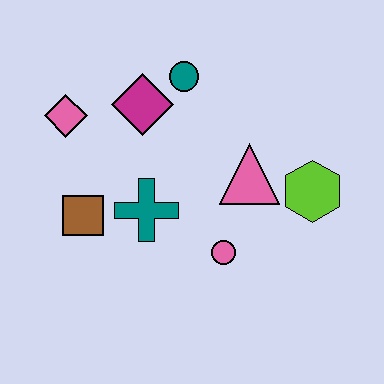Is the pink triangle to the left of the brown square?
No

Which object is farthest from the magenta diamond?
The lime hexagon is farthest from the magenta diamond.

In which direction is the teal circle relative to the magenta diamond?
The teal circle is to the right of the magenta diamond.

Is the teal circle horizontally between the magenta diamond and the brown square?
No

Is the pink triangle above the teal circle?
No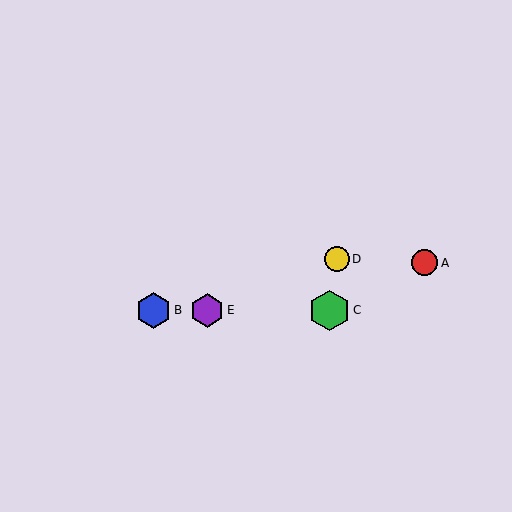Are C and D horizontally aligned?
No, C is at y≈310 and D is at y≈259.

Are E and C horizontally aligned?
Yes, both are at y≈310.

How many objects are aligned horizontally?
3 objects (B, C, E) are aligned horizontally.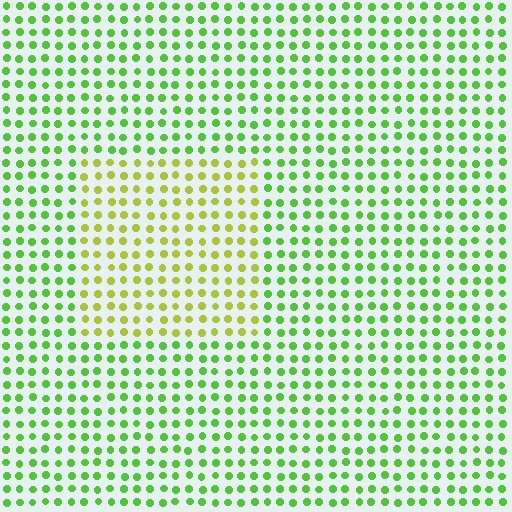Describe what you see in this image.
The image is filled with small lime elements in a uniform arrangement. A rectangle-shaped region is visible where the elements are tinted to a slightly different hue, forming a subtle color boundary.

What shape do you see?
I see a rectangle.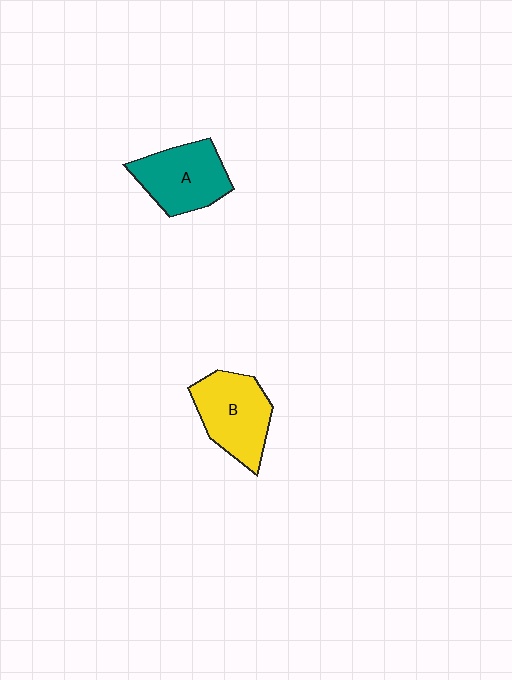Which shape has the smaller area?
Shape A (teal).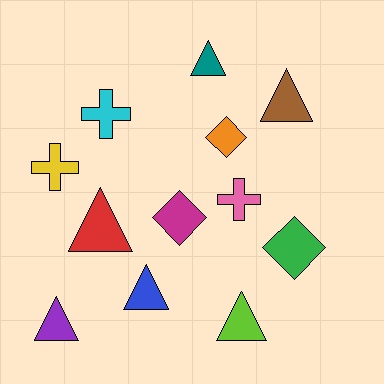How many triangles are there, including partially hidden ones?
There are 6 triangles.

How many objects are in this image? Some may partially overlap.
There are 12 objects.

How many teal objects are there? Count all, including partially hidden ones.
There is 1 teal object.